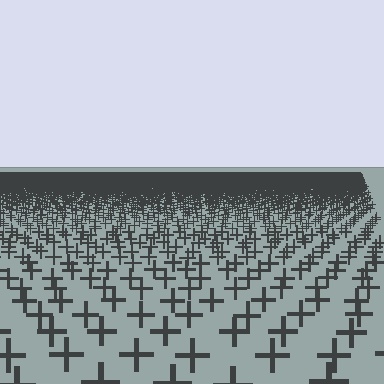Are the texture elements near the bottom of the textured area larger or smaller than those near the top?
Larger. Near the bottom, elements are closer to the viewer and appear at a bigger on-screen size.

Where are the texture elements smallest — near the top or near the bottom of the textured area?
Near the top.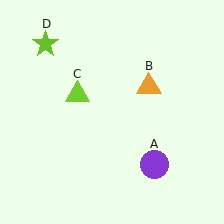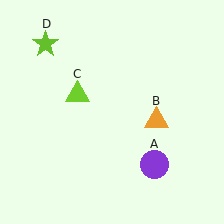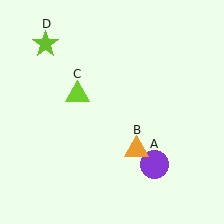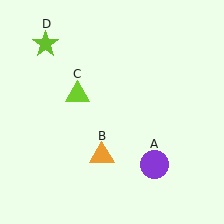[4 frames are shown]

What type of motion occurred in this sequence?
The orange triangle (object B) rotated clockwise around the center of the scene.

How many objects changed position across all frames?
1 object changed position: orange triangle (object B).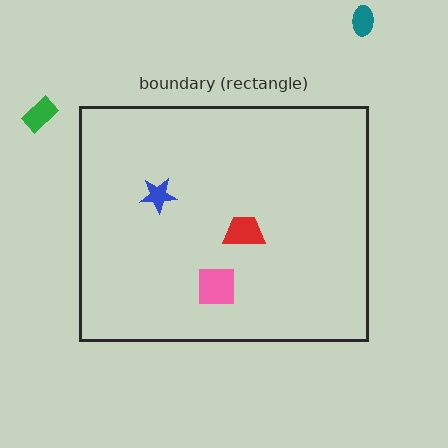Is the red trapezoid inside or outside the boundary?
Inside.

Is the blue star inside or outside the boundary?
Inside.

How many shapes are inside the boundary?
3 inside, 2 outside.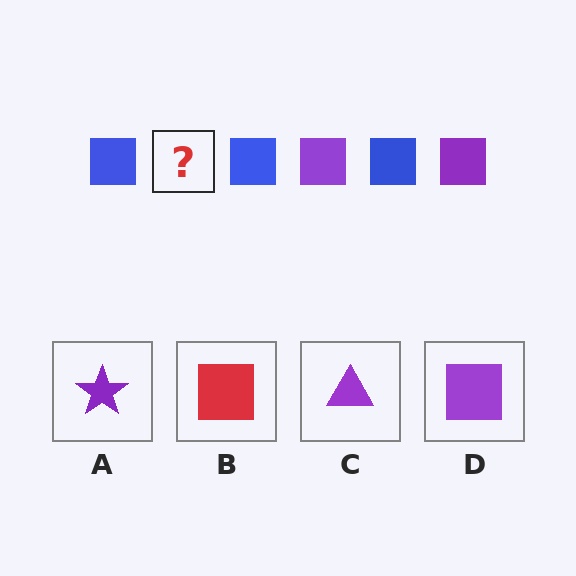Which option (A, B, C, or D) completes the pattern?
D.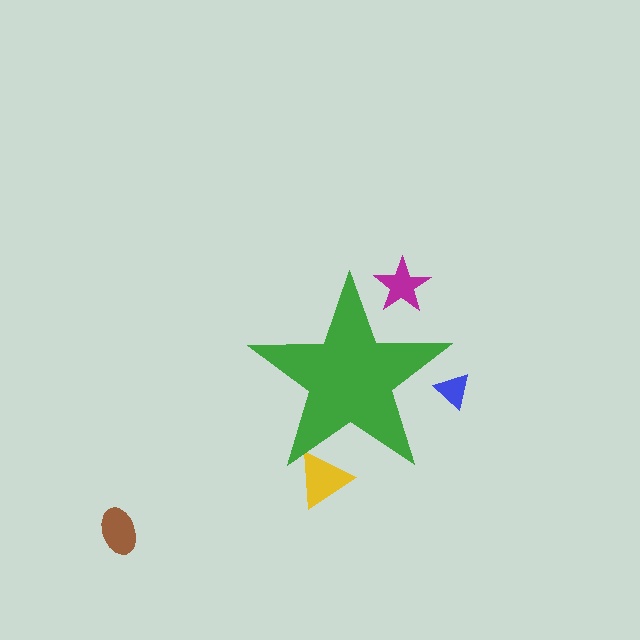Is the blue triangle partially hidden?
Yes, the blue triangle is partially hidden behind the green star.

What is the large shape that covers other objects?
A green star.